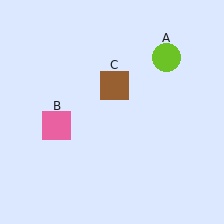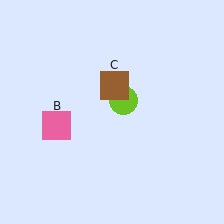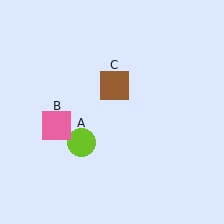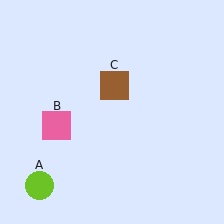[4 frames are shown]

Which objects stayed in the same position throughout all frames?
Pink square (object B) and brown square (object C) remained stationary.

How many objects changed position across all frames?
1 object changed position: lime circle (object A).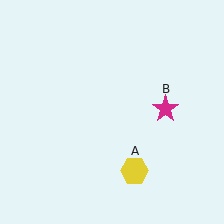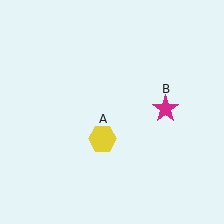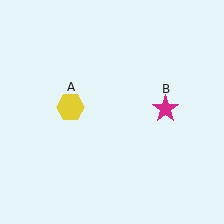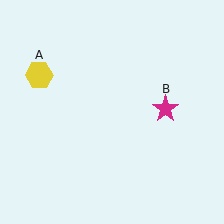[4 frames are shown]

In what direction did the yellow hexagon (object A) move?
The yellow hexagon (object A) moved up and to the left.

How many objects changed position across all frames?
1 object changed position: yellow hexagon (object A).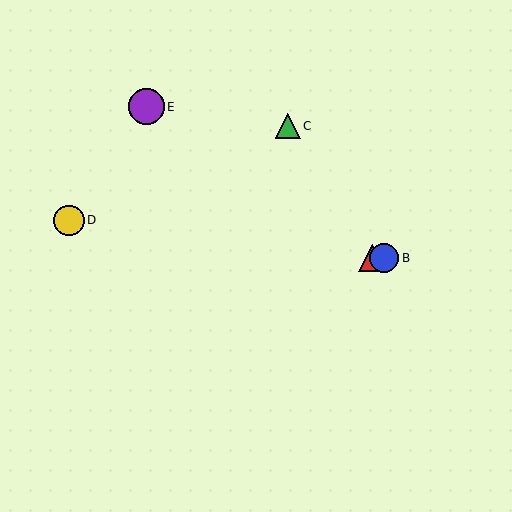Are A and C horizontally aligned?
No, A is at y≈258 and C is at y≈126.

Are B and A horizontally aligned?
Yes, both are at y≈258.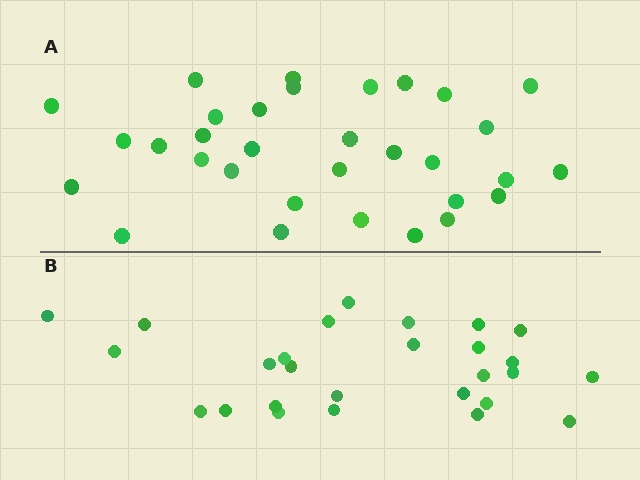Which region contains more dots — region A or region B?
Region A (the top region) has more dots.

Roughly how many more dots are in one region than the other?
Region A has about 5 more dots than region B.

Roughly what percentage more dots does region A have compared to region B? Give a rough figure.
About 20% more.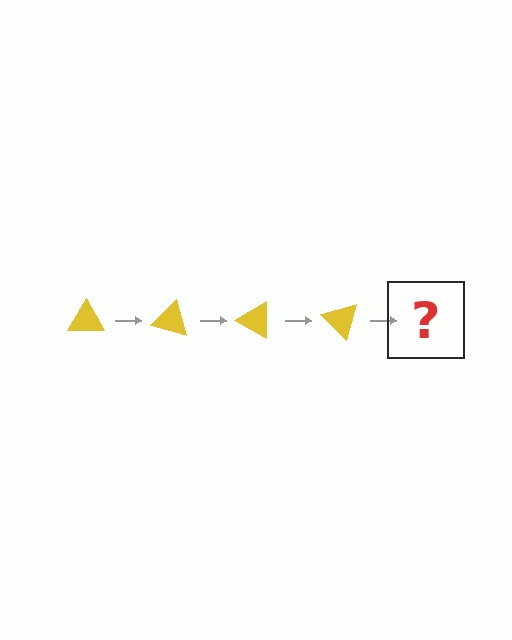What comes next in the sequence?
The next element should be a yellow triangle rotated 60 degrees.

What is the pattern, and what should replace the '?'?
The pattern is that the triangle rotates 15 degrees each step. The '?' should be a yellow triangle rotated 60 degrees.